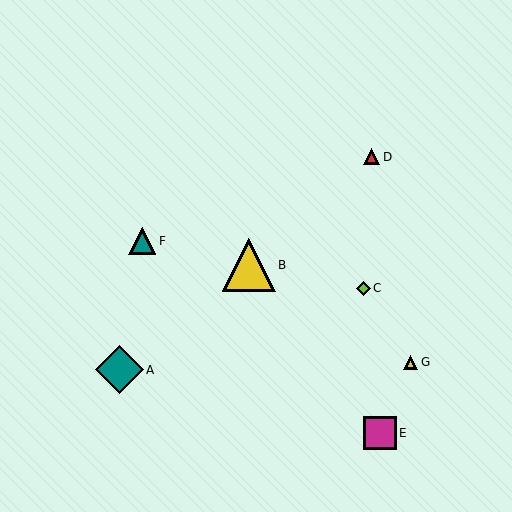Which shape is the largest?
The yellow triangle (labeled B) is the largest.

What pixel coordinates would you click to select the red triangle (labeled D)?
Click at (372, 157) to select the red triangle D.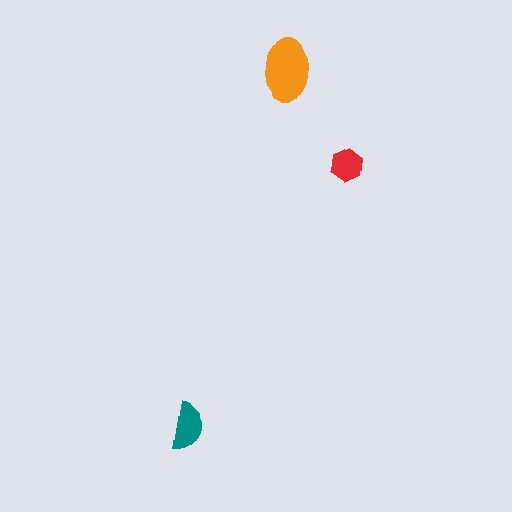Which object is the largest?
The orange ellipse.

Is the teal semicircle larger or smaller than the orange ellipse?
Smaller.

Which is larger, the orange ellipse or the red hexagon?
The orange ellipse.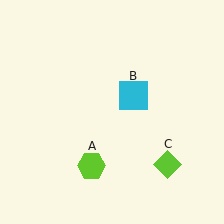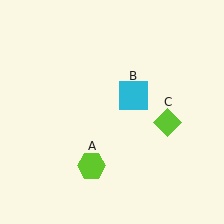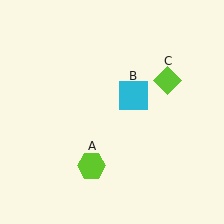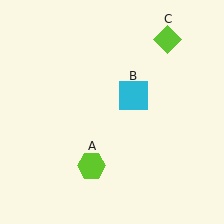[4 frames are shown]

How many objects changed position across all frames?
1 object changed position: lime diamond (object C).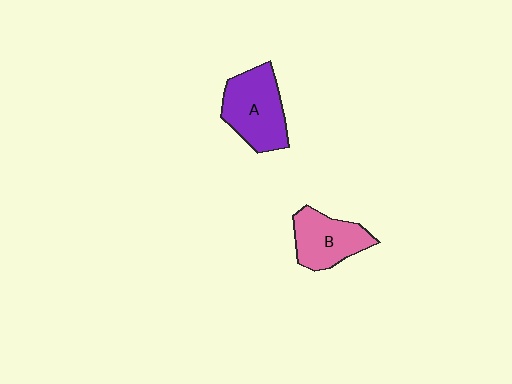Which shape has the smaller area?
Shape B (pink).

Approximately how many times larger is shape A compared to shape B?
Approximately 1.2 times.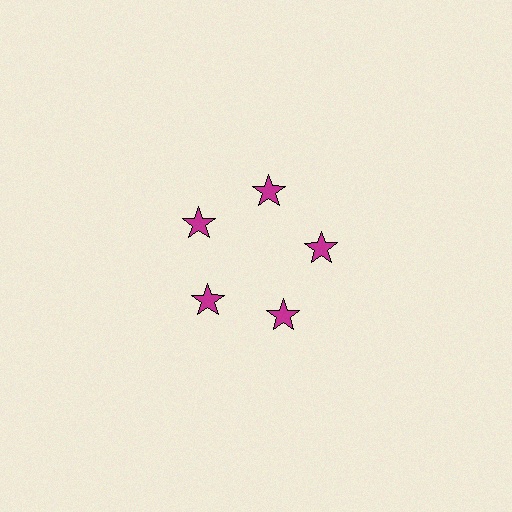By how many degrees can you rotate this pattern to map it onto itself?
The pattern maps onto itself every 72 degrees of rotation.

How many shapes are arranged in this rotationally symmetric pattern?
There are 5 shapes, arranged in 5 groups of 1.